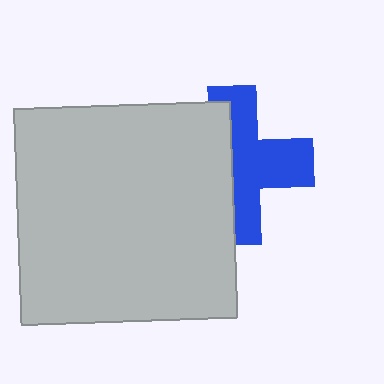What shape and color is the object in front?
The object in front is a light gray square.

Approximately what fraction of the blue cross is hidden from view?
Roughly 45% of the blue cross is hidden behind the light gray square.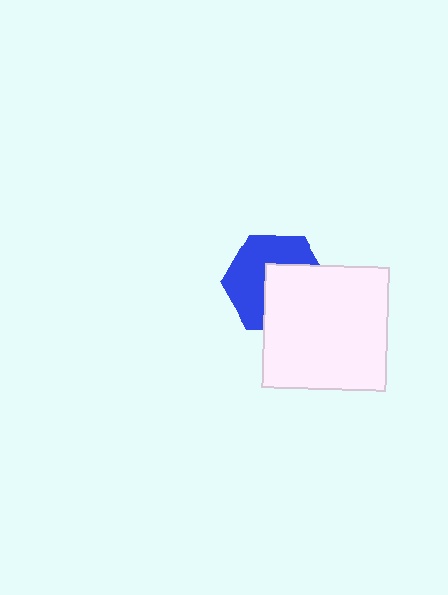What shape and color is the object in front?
The object in front is a white square.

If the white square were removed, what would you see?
You would see the complete blue hexagon.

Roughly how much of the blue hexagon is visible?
About half of it is visible (roughly 53%).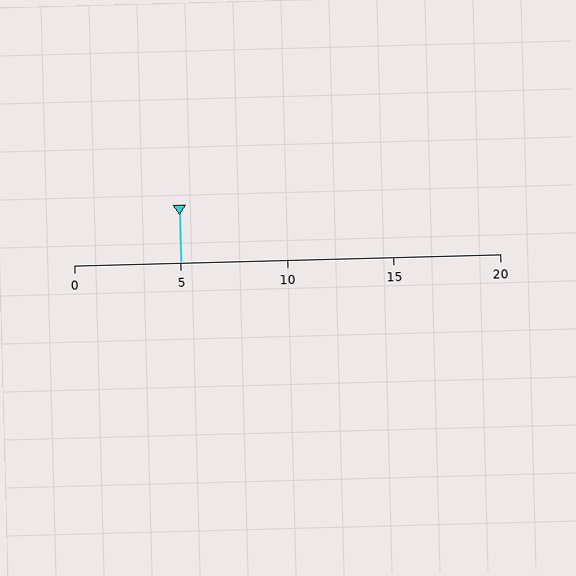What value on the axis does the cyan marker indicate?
The marker indicates approximately 5.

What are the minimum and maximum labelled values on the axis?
The axis runs from 0 to 20.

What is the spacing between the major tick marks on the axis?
The major ticks are spaced 5 apart.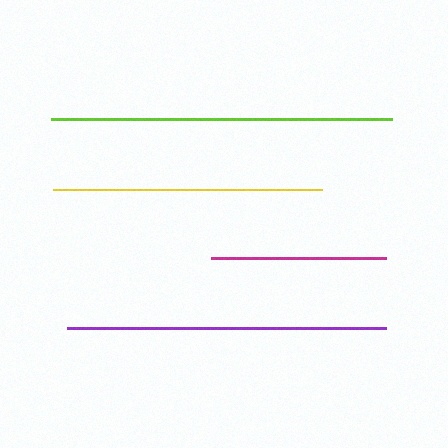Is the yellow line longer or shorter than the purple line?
The purple line is longer than the yellow line.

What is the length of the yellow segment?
The yellow segment is approximately 270 pixels long.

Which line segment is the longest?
The lime line is the longest at approximately 341 pixels.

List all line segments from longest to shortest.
From longest to shortest: lime, purple, yellow, magenta.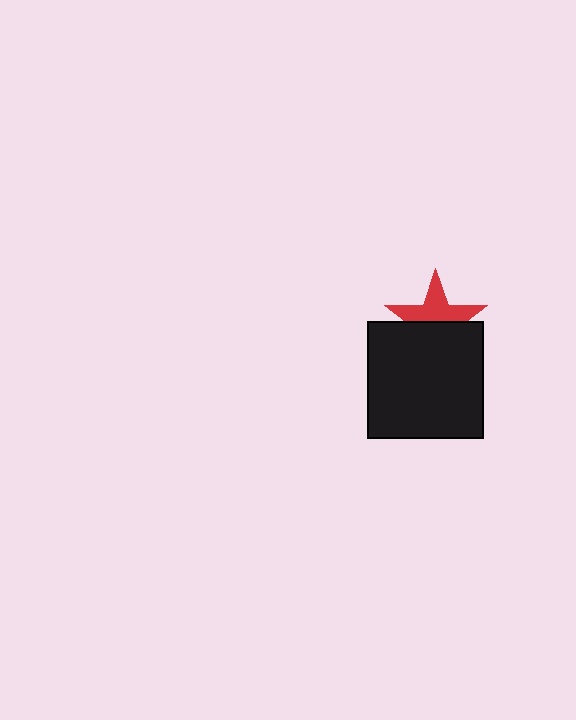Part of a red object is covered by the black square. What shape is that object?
It is a star.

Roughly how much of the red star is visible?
About half of it is visible (roughly 52%).